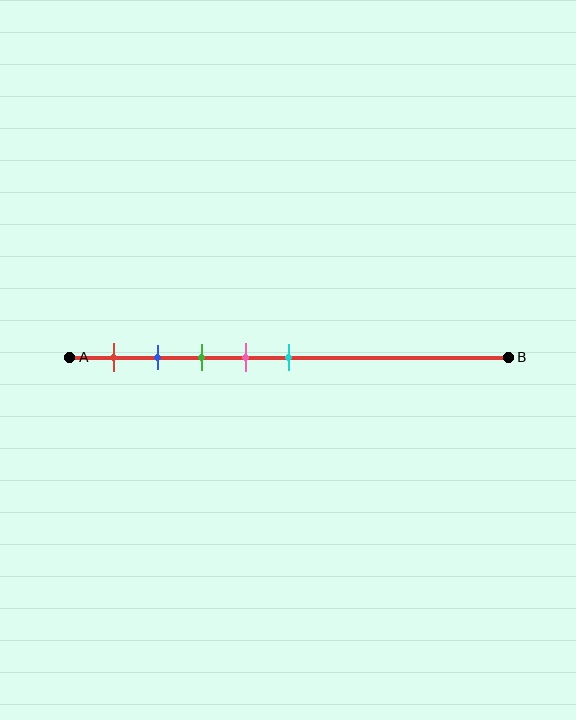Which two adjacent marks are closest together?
The blue and green marks are the closest adjacent pair.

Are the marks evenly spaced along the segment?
Yes, the marks are approximately evenly spaced.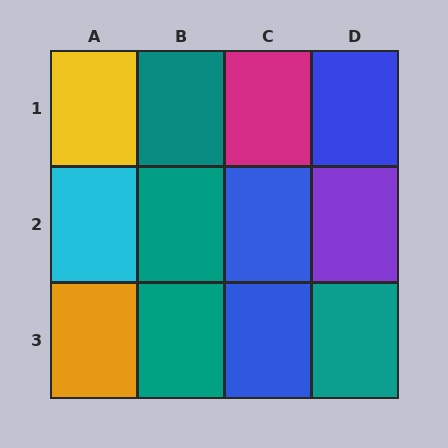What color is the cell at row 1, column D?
Blue.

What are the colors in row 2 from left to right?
Cyan, teal, blue, purple.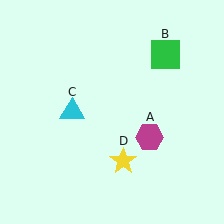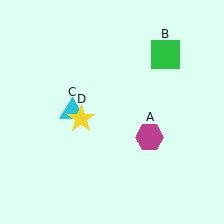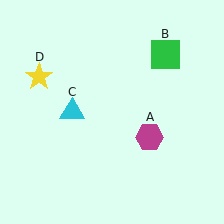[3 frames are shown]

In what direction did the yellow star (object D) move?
The yellow star (object D) moved up and to the left.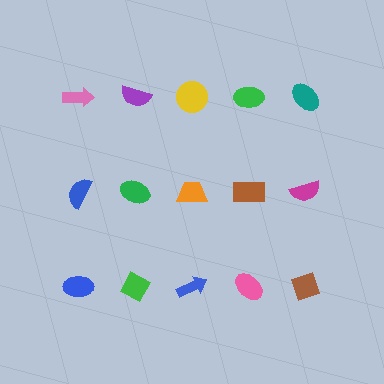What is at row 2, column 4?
A brown rectangle.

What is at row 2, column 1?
A blue semicircle.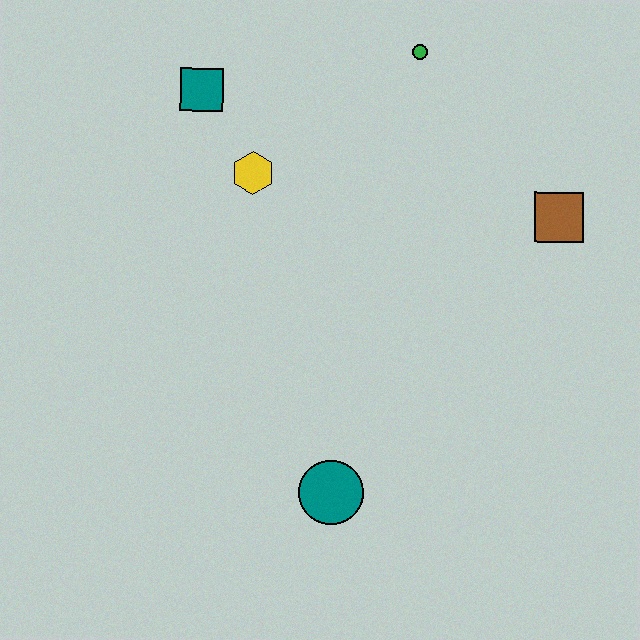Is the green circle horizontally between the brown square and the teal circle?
Yes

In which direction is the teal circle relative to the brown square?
The teal circle is below the brown square.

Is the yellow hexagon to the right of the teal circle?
No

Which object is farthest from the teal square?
The teal circle is farthest from the teal square.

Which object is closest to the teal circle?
The yellow hexagon is closest to the teal circle.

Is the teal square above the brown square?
Yes